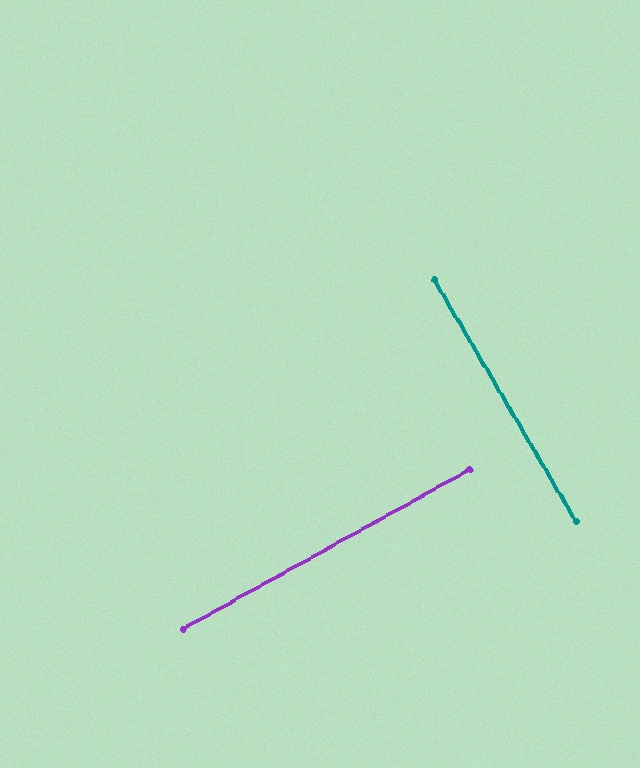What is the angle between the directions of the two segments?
Approximately 89 degrees.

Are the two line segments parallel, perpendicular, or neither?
Perpendicular — they meet at approximately 89°.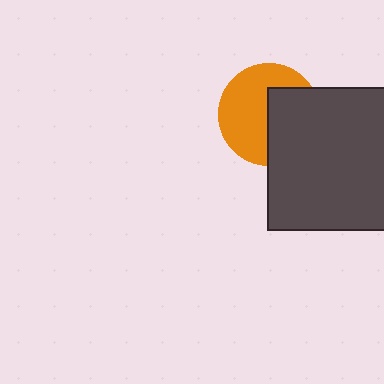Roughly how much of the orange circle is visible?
About half of it is visible (roughly 58%).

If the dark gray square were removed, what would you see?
You would see the complete orange circle.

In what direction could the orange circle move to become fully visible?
The orange circle could move left. That would shift it out from behind the dark gray square entirely.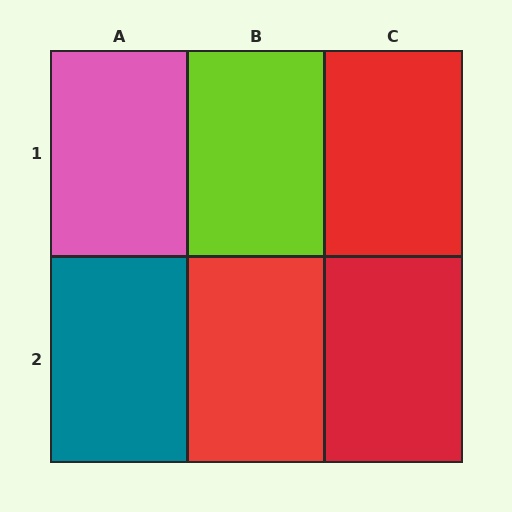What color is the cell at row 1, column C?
Red.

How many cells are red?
3 cells are red.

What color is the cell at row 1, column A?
Pink.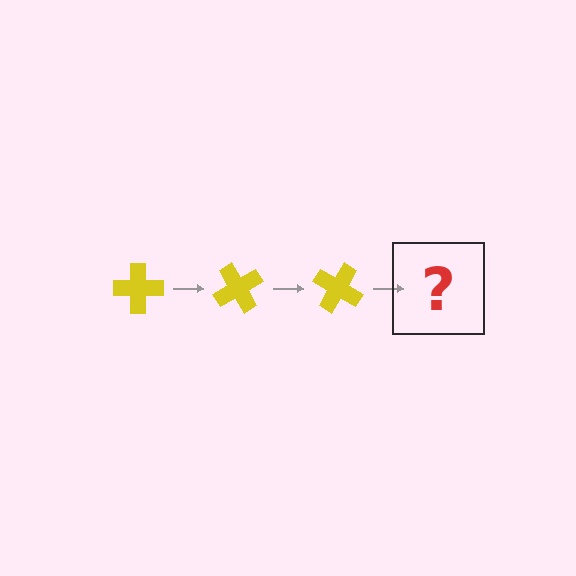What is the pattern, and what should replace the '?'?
The pattern is that the cross rotates 60 degrees each step. The '?' should be a yellow cross rotated 180 degrees.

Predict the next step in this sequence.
The next step is a yellow cross rotated 180 degrees.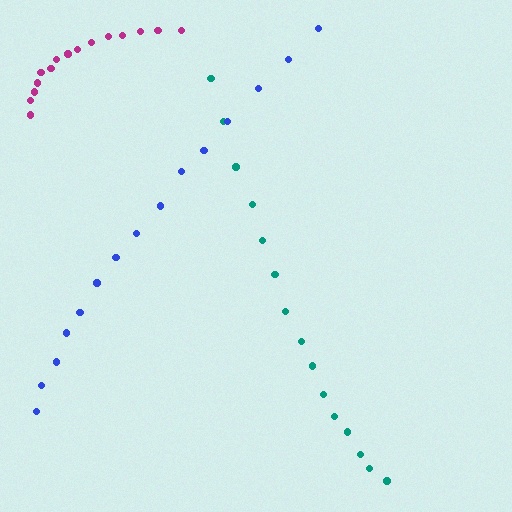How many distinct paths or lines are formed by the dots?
There are 3 distinct paths.